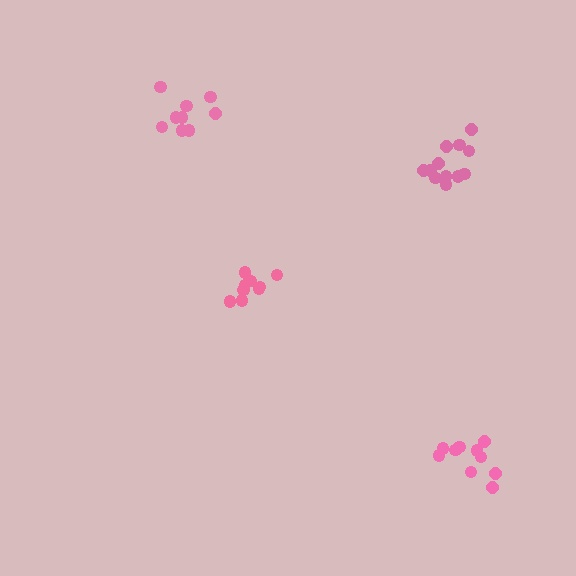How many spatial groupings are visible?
There are 4 spatial groupings.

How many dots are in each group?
Group 1: 12 dots, Group 2: 9 dots, Group 3: 9 dots, Group 4: 10 dots (40 total).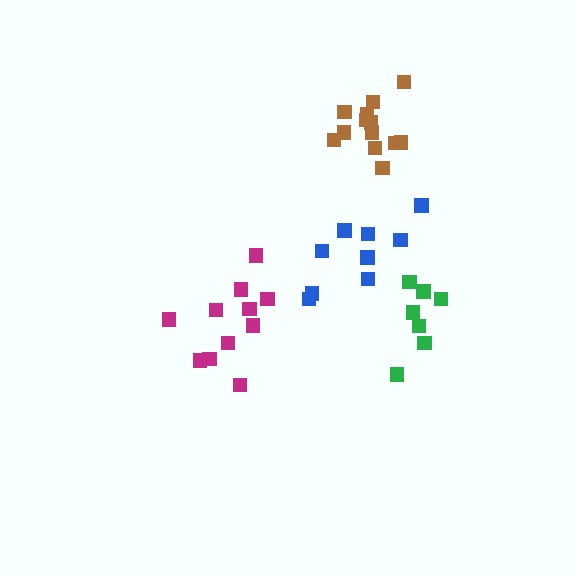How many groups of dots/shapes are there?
There are 4 groups.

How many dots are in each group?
Group 1: 13 dots, Group 2: 7 dots, Group 3: 9 dots, Group 4: 11 dots (40 total).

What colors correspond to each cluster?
The clusters are colored: brown, green, blue, magenta.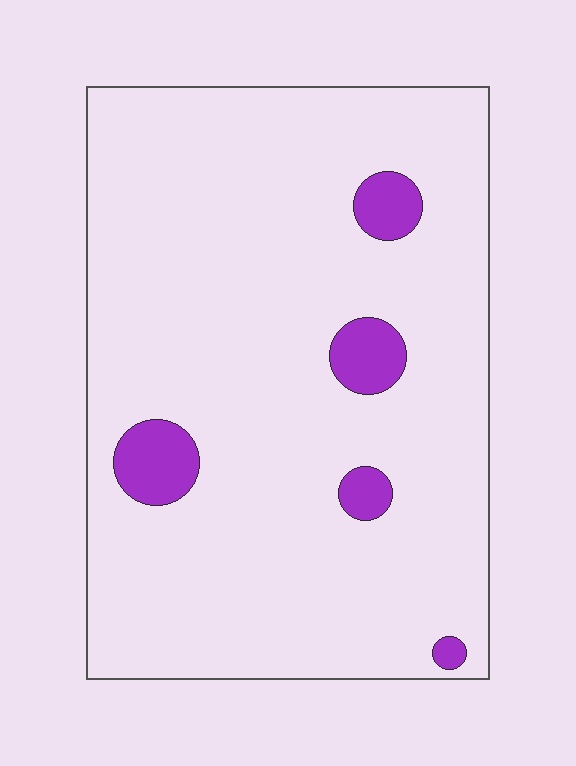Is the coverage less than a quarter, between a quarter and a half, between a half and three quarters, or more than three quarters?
Less than a quarter.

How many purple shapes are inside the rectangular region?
5.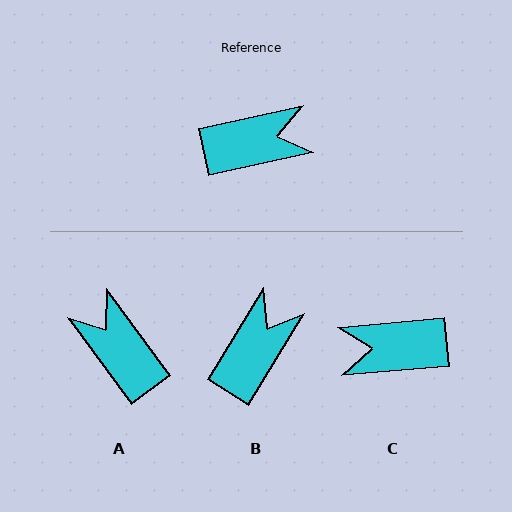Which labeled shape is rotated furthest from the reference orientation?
C, about 173 degrees away.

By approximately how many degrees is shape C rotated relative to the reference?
Approximately 173 degrees counter-clockwise.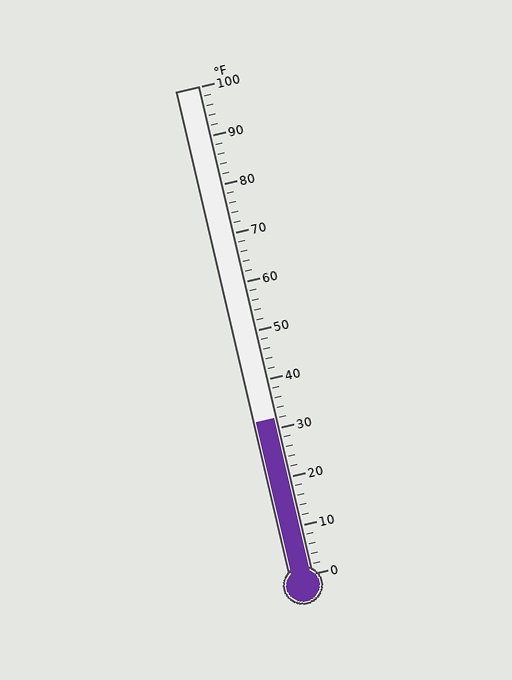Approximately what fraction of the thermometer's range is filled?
The thermometer is filled to approximately 30% of its range.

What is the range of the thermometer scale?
The thermometer scale ranges from 0°F to 100°F.